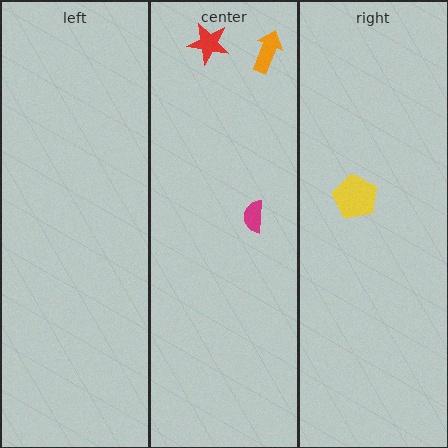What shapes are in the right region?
The yellow pentagon.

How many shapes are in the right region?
1.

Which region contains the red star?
The center region.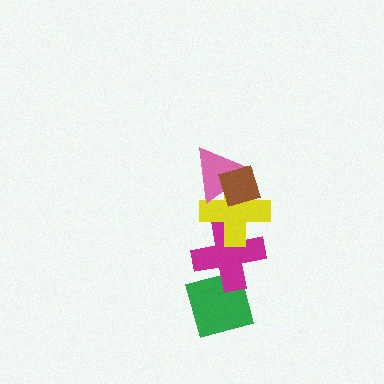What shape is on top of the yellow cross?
The pink triangle is on top of the yellow cross.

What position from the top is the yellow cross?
The yellow cross is 3rd from the top.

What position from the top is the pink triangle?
The pink triangle is 2nd from the top.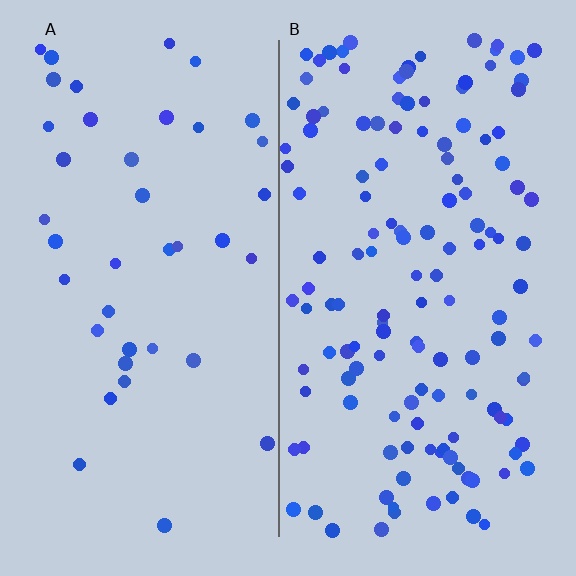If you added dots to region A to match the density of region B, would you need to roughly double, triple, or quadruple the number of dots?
Approximately quadruple.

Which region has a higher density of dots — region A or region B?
B (the right).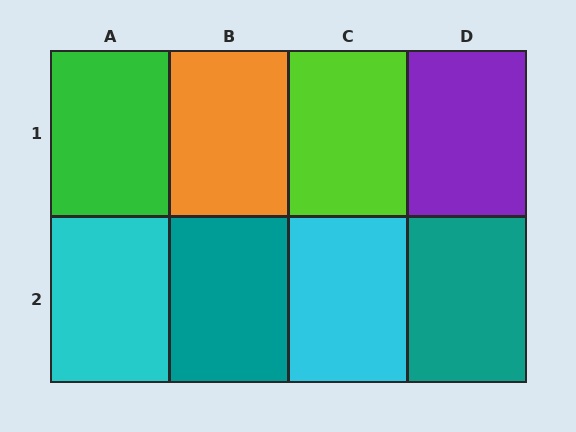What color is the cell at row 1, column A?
Green.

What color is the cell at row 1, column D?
Purple.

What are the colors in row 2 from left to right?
Cyan, teal, cyan, teal.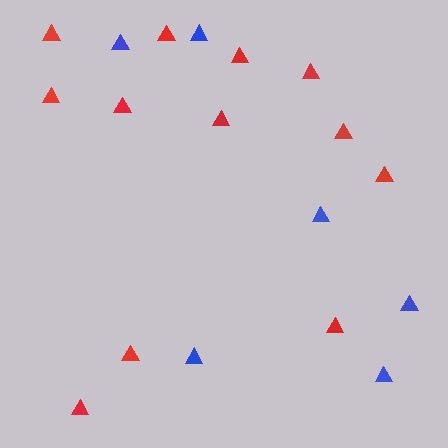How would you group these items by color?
There are 2 groups: one group of red triangles (12) and one group of blue triangles (6).